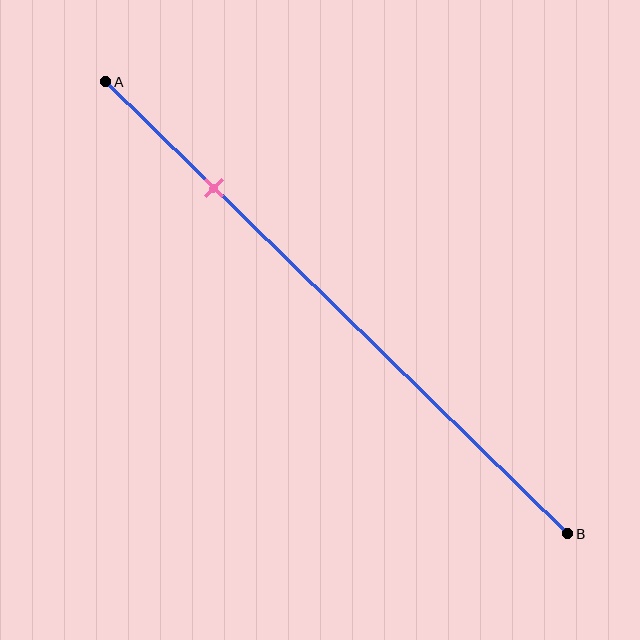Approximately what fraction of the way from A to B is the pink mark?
The pink mark is approximately 25% of the way from A to B.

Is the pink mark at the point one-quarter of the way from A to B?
Yes, the mark is approximately at the one-quarter point.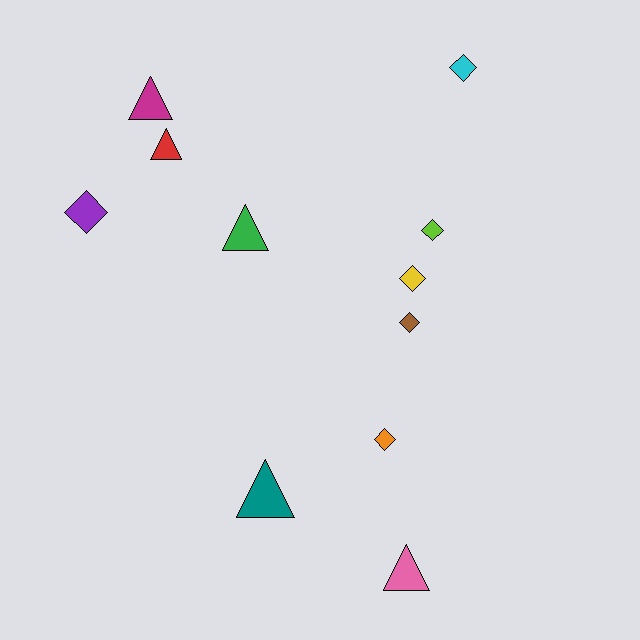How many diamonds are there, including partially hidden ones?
There are 6 diamonds.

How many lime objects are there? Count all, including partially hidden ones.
There is 1 lime object.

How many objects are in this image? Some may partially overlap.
There are 11 objects.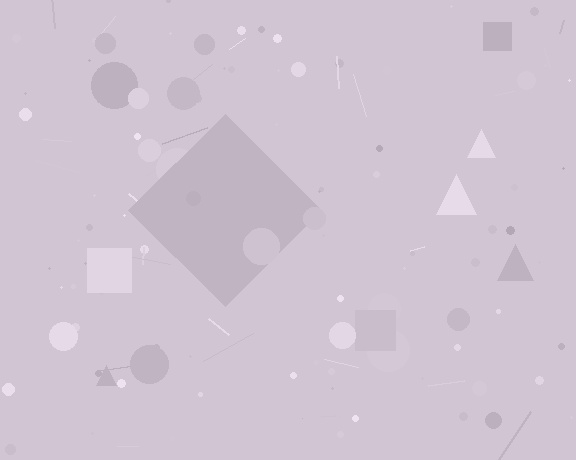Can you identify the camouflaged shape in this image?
The camouflaged shape is a diamond.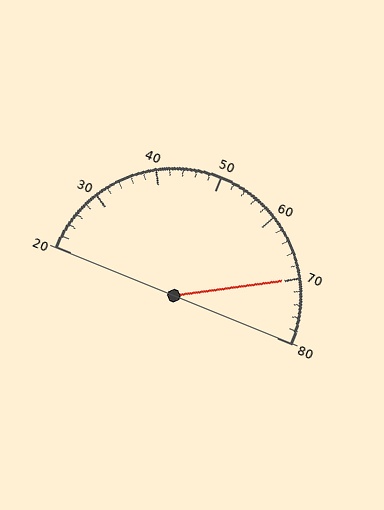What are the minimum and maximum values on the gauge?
The gauge ranges from 20 to 80.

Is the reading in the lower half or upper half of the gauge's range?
The reading is in the upper half of the range (20 to 80).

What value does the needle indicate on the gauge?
The needle indicates approximately 70.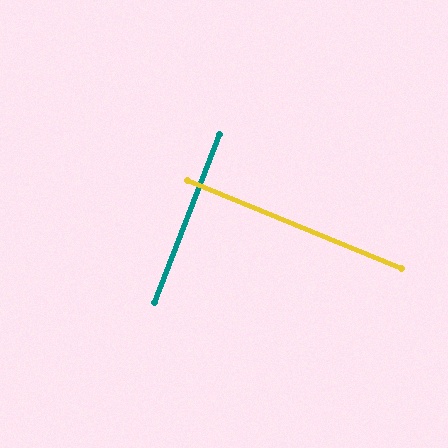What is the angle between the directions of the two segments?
Approximately 89 degrees.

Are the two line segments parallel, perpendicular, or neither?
Perpendicular — they meet at approximately 89°.